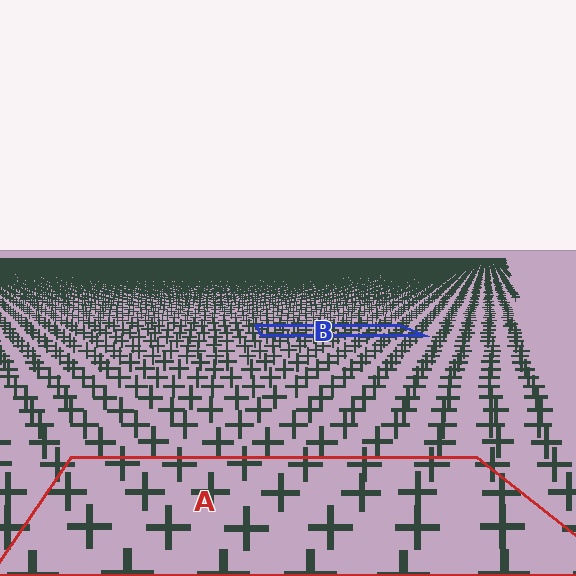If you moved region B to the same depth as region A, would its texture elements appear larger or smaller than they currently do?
They would appear larger. At a closer depth, the same texture elements are projected at a bigger on-screen size.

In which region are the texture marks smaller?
The texture marks are smaller in region B, because it is farther away.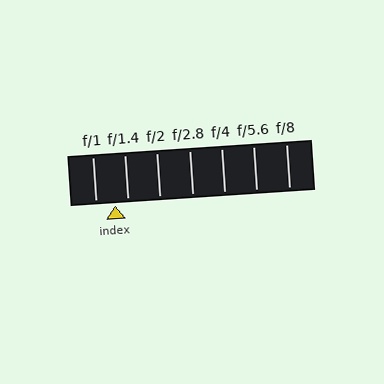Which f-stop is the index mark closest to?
The index mark is closest to f/1.4.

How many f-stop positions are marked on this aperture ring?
There are 7 f-stop positions marked.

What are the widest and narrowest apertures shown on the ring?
The widest aperture shown is f/1 and the narrowest is f/8.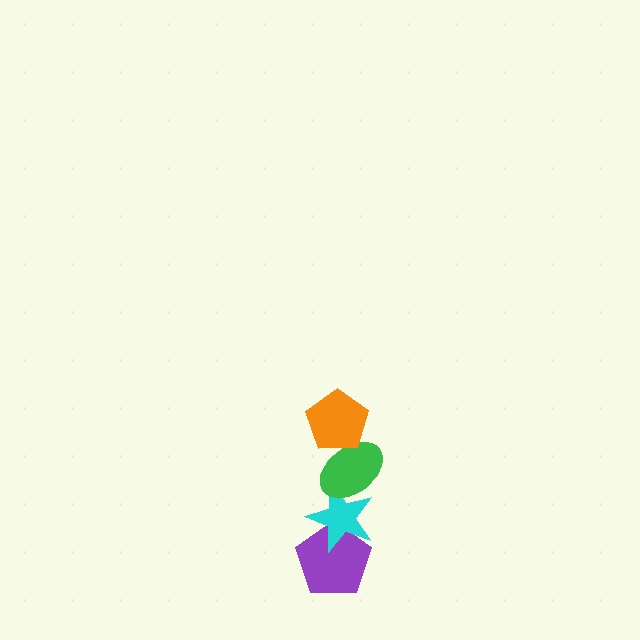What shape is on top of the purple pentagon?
The cyan star is on top of the purple pentagon.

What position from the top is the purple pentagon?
The purple pentagon is 4th from the top.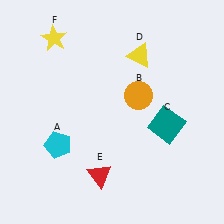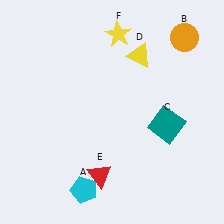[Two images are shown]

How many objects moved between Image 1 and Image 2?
3 objects moved between the two images.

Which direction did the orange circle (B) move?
The orange circle (B) moved up.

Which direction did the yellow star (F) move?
The yellow star (F) moved right.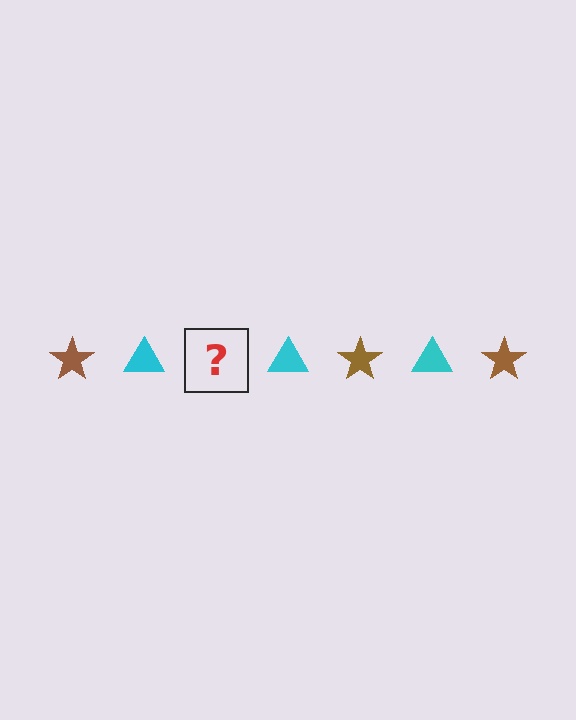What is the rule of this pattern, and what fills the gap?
The rule is that the pattern alternates between brown star and cyan triangle. The gap should be filled with a brown star.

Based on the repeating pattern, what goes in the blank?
The blank should be a brown star.